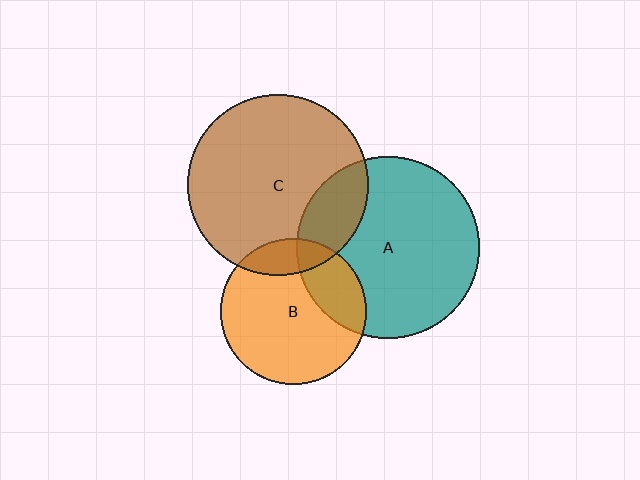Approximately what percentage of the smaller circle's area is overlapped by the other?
Approximately 15%.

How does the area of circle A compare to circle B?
Approximately 1.6 times.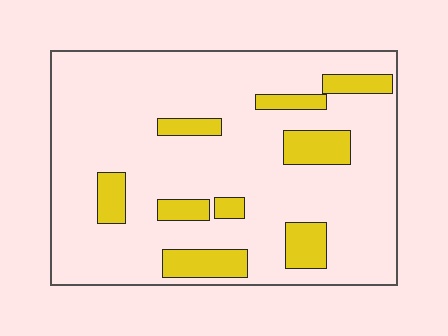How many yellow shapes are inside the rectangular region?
9.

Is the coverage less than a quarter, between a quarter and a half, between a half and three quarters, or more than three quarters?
Less than a quarter.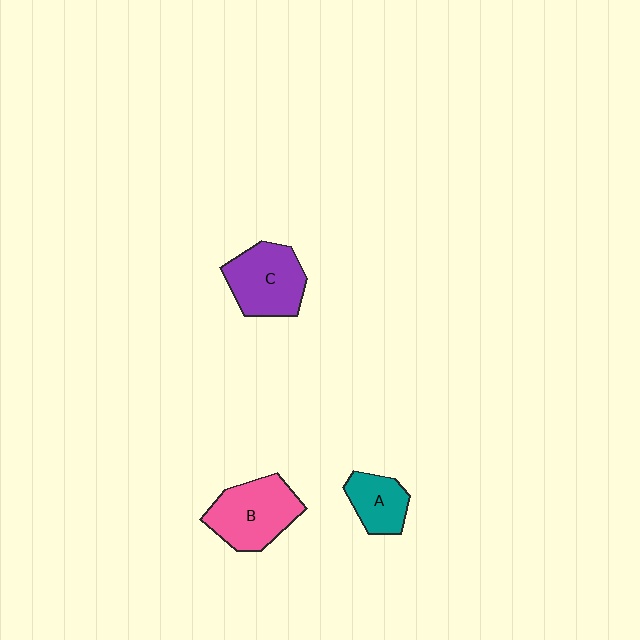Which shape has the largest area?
Shape B (pink).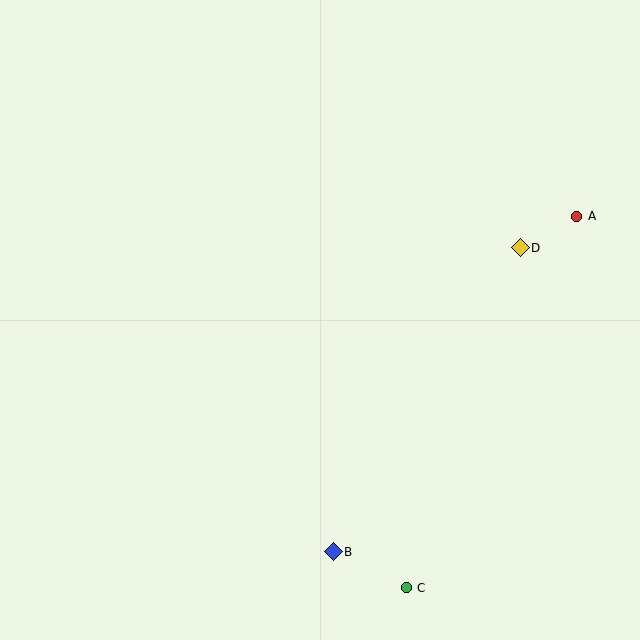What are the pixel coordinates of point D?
Point D is at (520, 248).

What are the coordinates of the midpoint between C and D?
The midpoint between C and D is at (463, 418).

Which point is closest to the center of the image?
Point D at (520, 248) is closest to the center.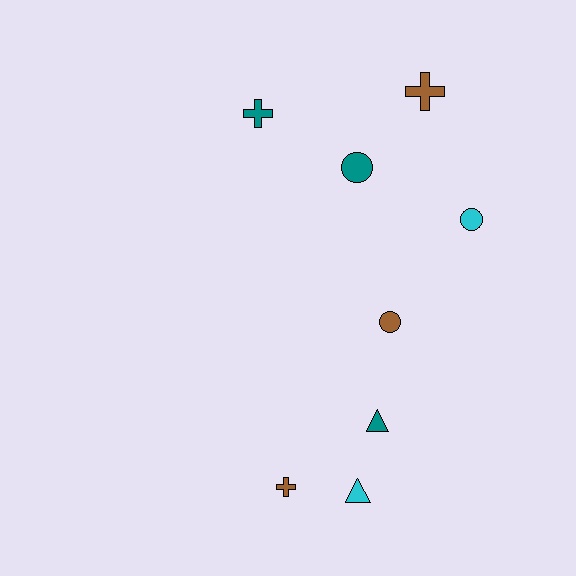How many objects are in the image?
There are 8 objects.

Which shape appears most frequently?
Circle, with 3 objects.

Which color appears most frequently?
Brown, with 3 objects.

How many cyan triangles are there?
There is 1 cyan triangle.